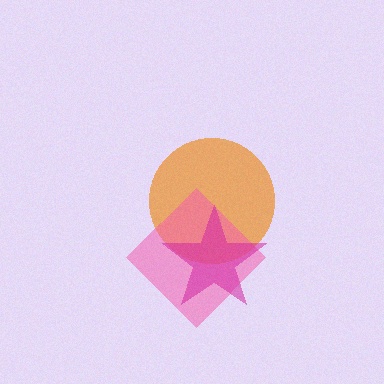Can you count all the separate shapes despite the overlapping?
Yes, there are 3 separate shapes.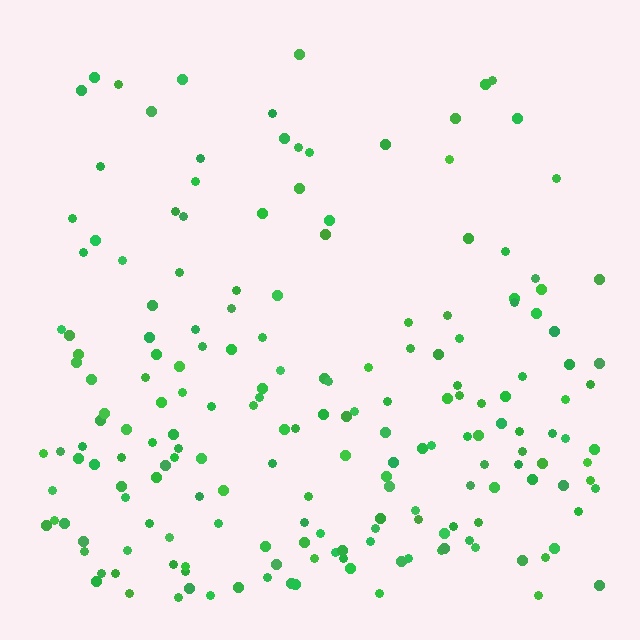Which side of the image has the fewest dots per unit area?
The top.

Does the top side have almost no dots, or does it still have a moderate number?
Still a moderate number, just noticeably fewer than the bottom.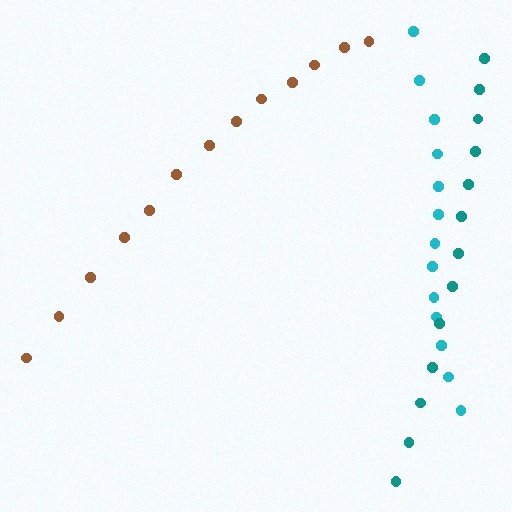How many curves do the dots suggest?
There are 3 distinct paths.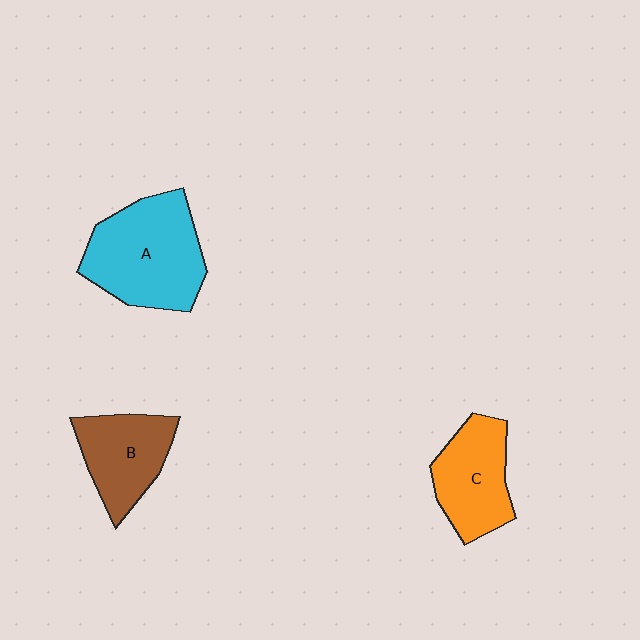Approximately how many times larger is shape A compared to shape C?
Approximately 1.5 times.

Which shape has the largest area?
Shape A (cyan).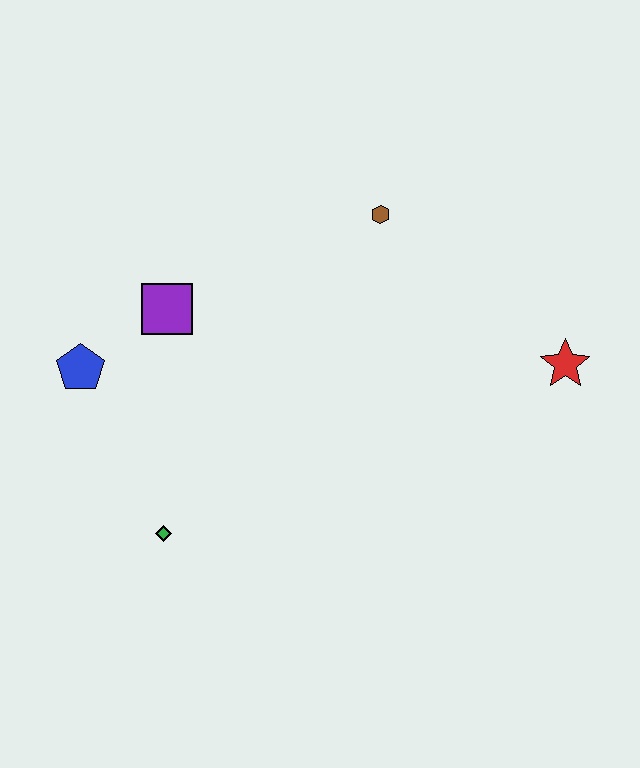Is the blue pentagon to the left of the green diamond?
Yes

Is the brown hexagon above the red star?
Yes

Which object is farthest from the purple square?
The red star is farthest from the purple square.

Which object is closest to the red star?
The brown hexagon is closest to the red star.